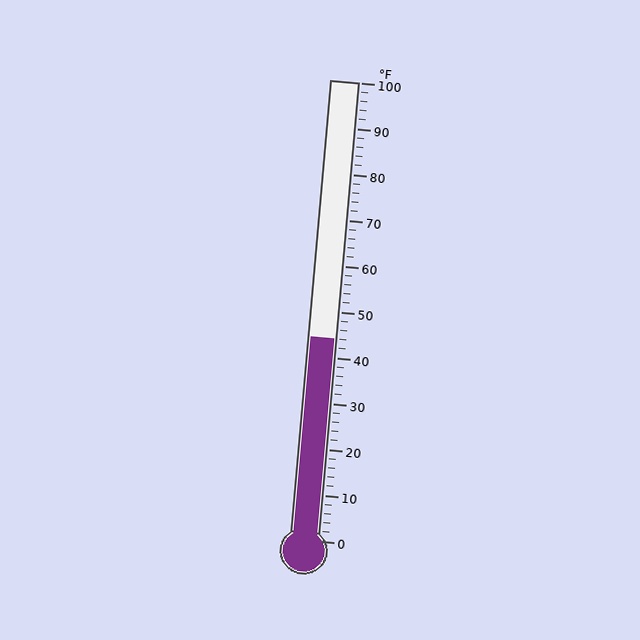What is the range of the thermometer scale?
The thermometer scale ranges from 0°F to 100°F.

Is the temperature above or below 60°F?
The temperature is below 60°F.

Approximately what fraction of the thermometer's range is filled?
The thermometer is filled to approximately 45% of its range.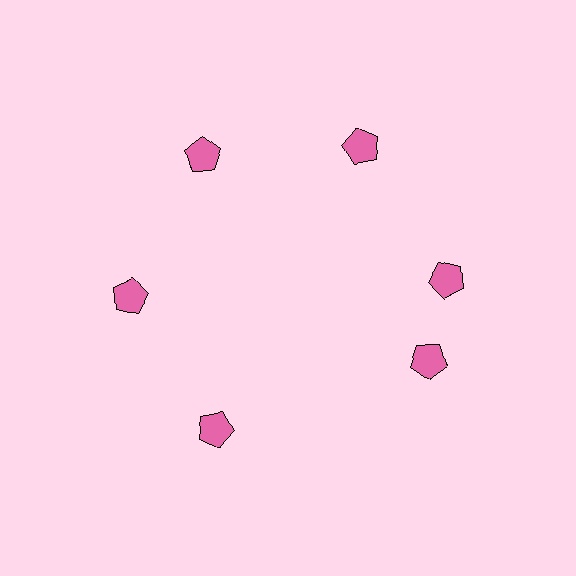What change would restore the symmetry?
The symmetry would be restored by rotating it back into even spacing with its neighbors so that all 6 pentagons sit at equal angles and equal distance from the center.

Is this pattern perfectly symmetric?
No. The 6 pink pentagons are arranged in a ring, but one element near the 5 o'clock position is rotated out of alignment along the ring, breaking the 6-fold rotational symmetry.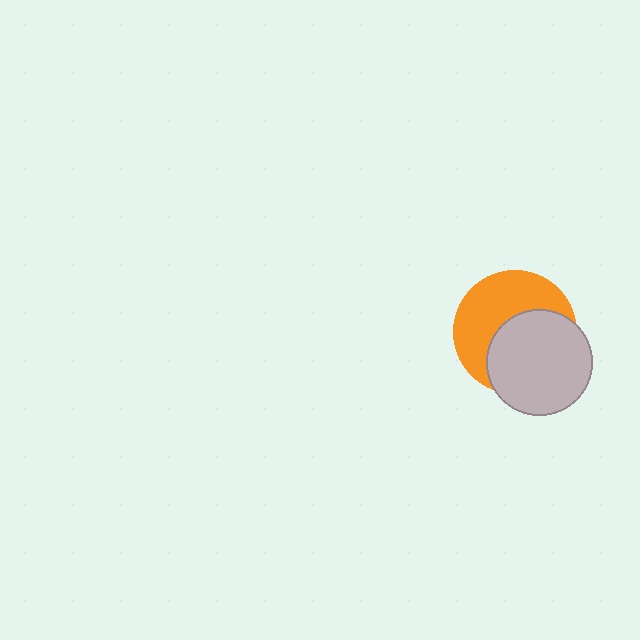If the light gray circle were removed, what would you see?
You would see the complete orange circle.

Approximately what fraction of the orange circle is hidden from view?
Roughly 50% of the orange circle is hidden behind the light gray circle.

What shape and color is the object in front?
The object in front is a light gray circle.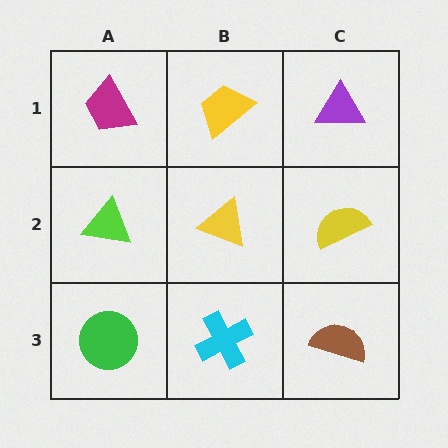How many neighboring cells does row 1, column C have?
2.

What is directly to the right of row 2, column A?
A yellow triangle.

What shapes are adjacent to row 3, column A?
A lime triangle (row 2, column A), a cyan cross (row 3, column B).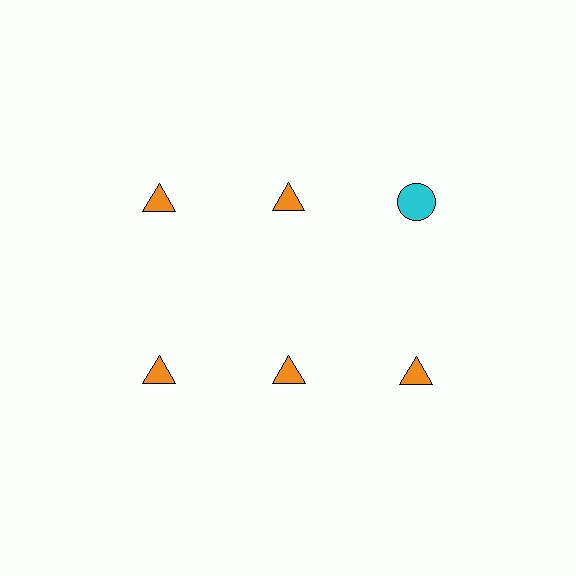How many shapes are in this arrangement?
There are 6 shapes arranged in a grid pattern.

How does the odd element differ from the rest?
It differs in both color (cyan instead of orange) and shape (circle instead of triangle).